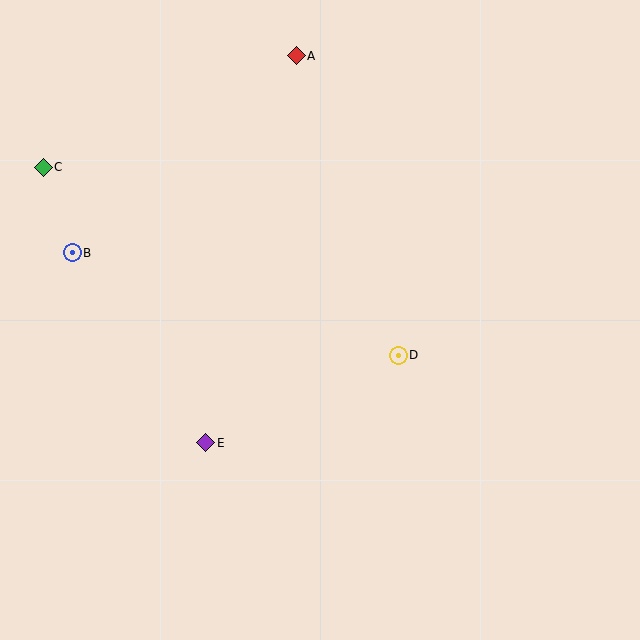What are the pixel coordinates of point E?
Point E is at (206, 443).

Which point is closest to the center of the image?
Point D at (398, 355) is closest to the center.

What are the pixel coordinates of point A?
Point A is at (296, 56).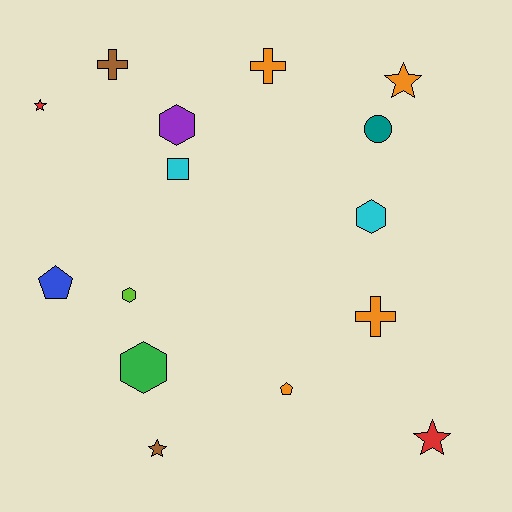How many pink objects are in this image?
There are no pink objects.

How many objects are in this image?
There are 15 objects.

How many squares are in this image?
There is 1 square.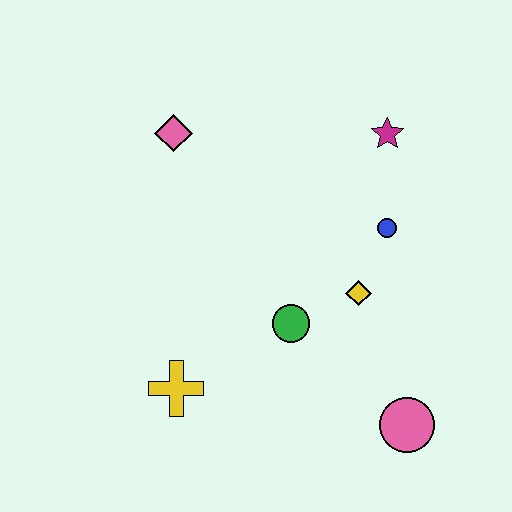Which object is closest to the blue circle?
The yellow diamond is closest to the blue circle.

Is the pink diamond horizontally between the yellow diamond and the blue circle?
No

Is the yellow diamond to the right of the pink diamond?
Yes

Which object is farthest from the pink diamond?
The pink circle is farthest from the pink diamond.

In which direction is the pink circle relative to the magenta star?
The pink circle is below the magenta star.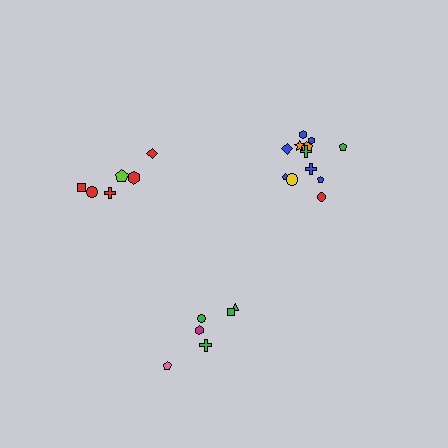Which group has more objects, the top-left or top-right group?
The top-right group.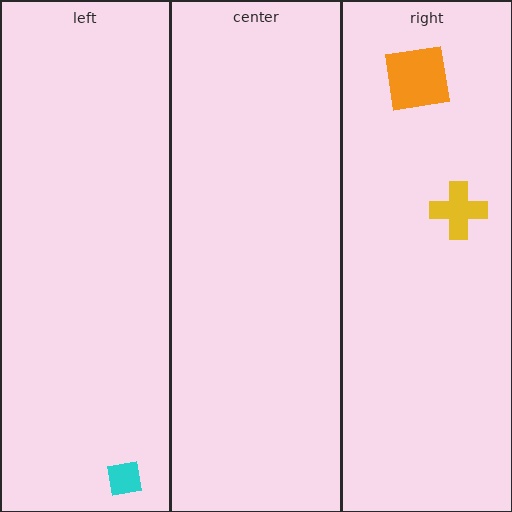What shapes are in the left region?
The cyan square.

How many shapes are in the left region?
1.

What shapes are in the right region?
The orange square, the yellow cross.